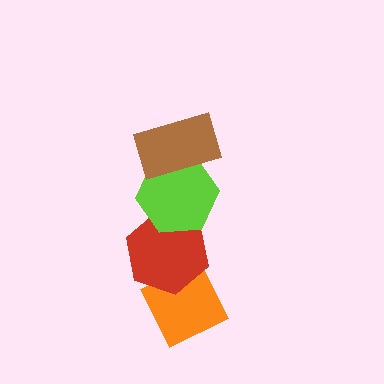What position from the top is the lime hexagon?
The lime hexagon is 2nd from the top.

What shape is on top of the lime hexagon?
The brown rectangle is on top of the lime hexagon.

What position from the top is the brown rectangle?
The brown rectangle is 1st from the top.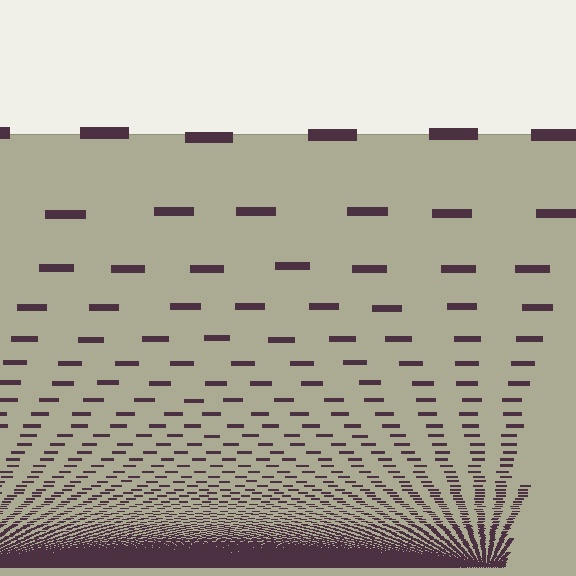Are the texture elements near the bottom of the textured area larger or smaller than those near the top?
Smaller. The gradient is inverted — elements near the bottom are smaller and denser.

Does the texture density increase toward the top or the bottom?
Density increases toward the bottom.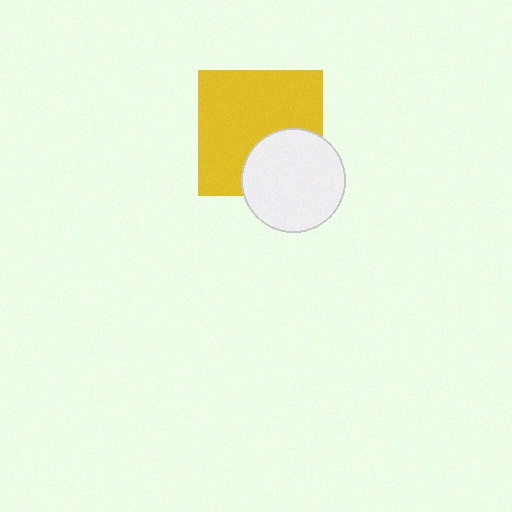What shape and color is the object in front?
The object in front is a white circle.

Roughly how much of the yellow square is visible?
Most of it is visible (roughly 69%).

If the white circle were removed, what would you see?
You would see the complete yellow square.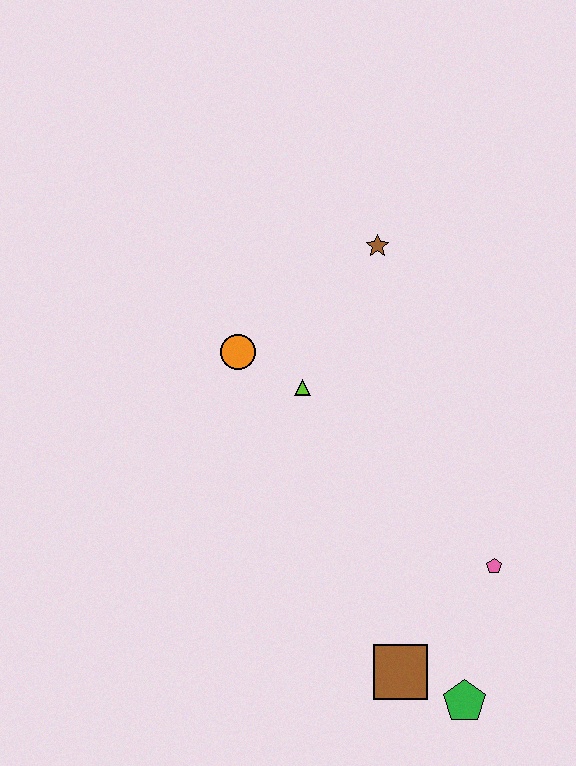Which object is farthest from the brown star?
The green pentagon is farthest from the brown star.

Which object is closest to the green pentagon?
The brown square is closest to the green pentagon.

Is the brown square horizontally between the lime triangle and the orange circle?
No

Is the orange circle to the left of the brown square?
Yes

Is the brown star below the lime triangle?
No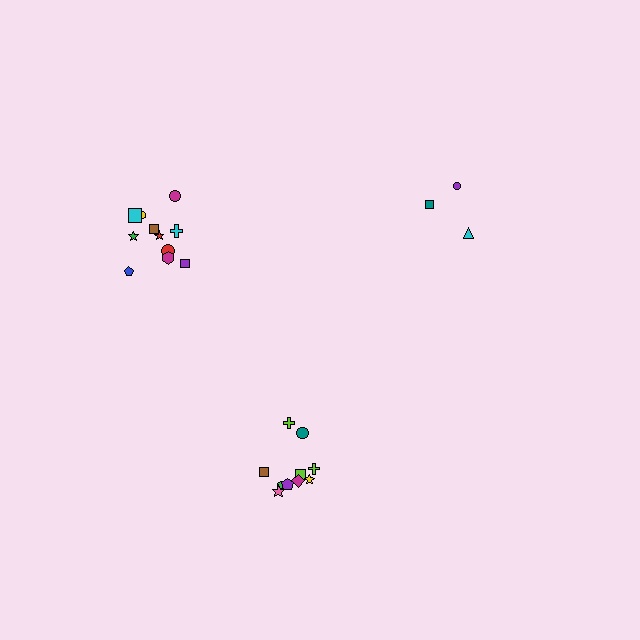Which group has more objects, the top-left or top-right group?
The top-left group.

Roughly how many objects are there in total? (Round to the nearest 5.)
Roughly 25 objects in total.